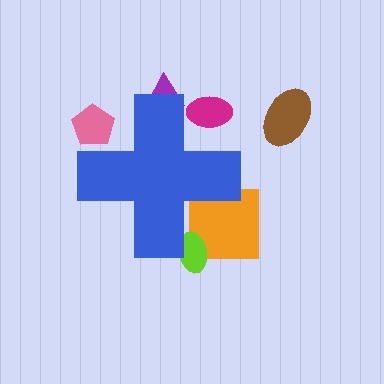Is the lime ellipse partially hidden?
Yes, the lime ellipse is partially hidden behind the blue cross.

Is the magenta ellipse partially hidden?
Yes, the magenta ellipse is partially hidden behind the blue cross.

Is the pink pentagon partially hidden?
Yes, the pink pentagon is partially hidden behind the blue cross.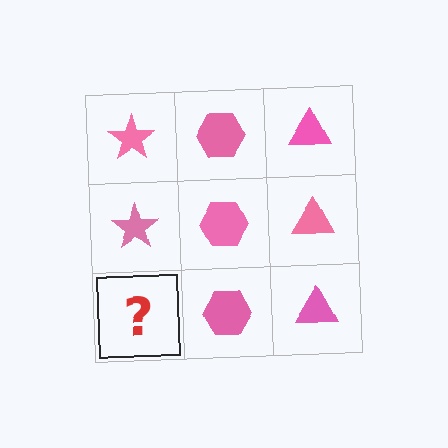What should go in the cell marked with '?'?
The missing cell should contain a pink star.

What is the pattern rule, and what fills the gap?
The rule is that each column has a consistent shape. The gap should be filled with a pink star.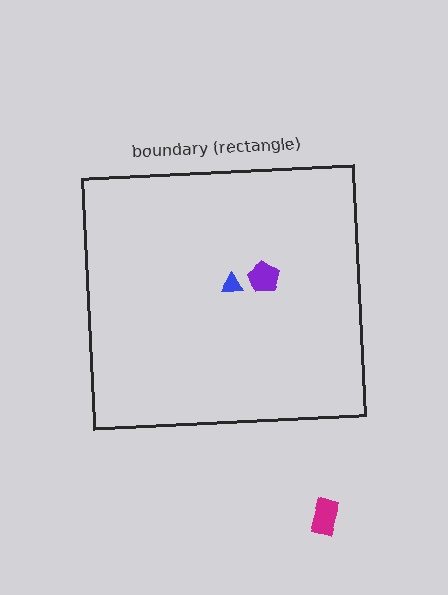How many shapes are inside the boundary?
2 inside, 1 outside.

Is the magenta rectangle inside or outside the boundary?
Outside.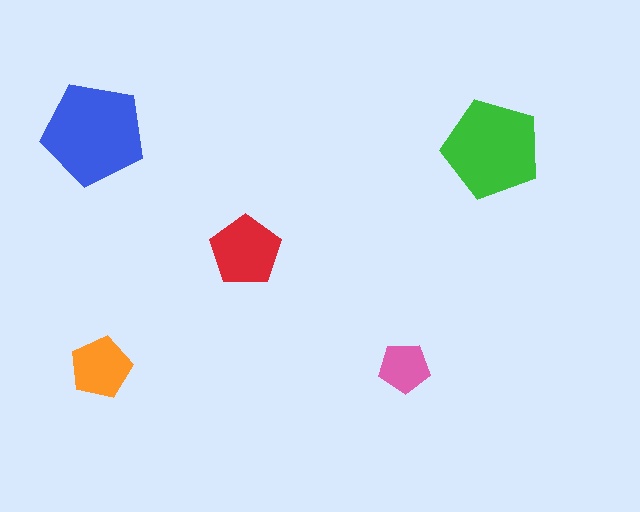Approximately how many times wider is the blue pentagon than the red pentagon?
About 1.5 times wider.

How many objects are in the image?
There are 5 objects in the image.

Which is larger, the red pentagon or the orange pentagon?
The red one.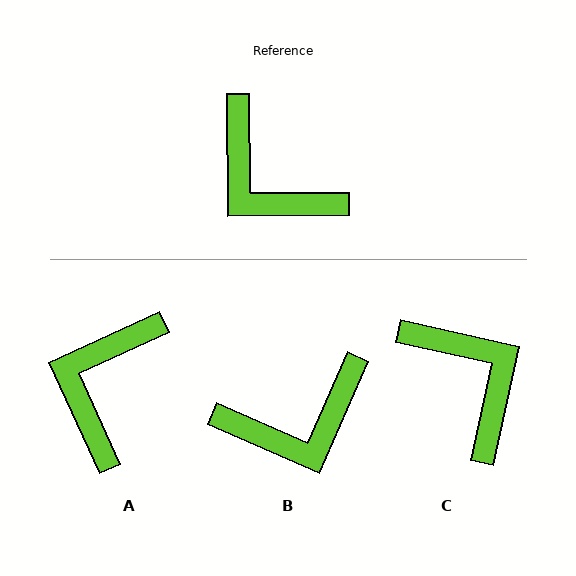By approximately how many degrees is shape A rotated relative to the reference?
Approximately 66 degrees clockwise.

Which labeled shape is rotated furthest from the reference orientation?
C, about 167 degrees away.